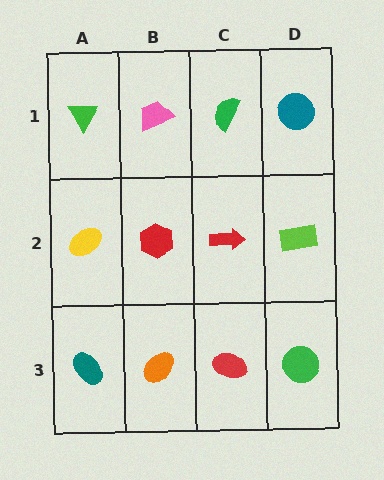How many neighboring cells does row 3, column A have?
2.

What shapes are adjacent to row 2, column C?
A green semicircle (row 1, column C), a red ellipse (row 3, column C), a red hexagon (row 2, column B), a lime rectangle (row 2, column D).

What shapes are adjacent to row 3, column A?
A yellow ellipse (row 2, column A), an orange ellipse (row 3, column B).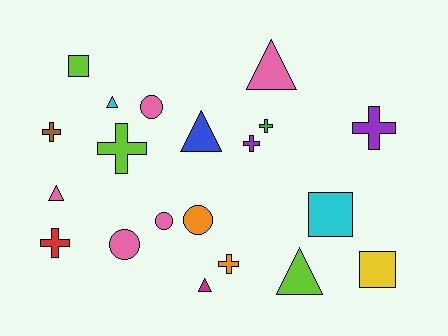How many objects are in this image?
There are 20 objects.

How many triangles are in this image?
There are 6 triangles.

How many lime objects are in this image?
There are 3 lime objects.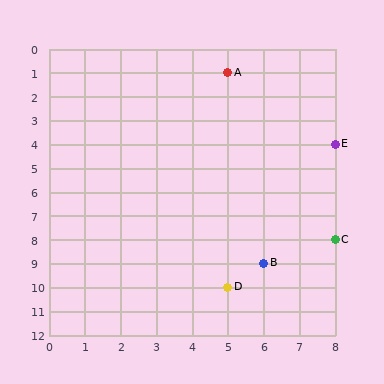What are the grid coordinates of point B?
Point B is at grid coordinates (6, 9).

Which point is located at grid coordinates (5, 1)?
Point A is at (5, 1).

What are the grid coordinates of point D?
Point D is at grid coordinates (5, 10).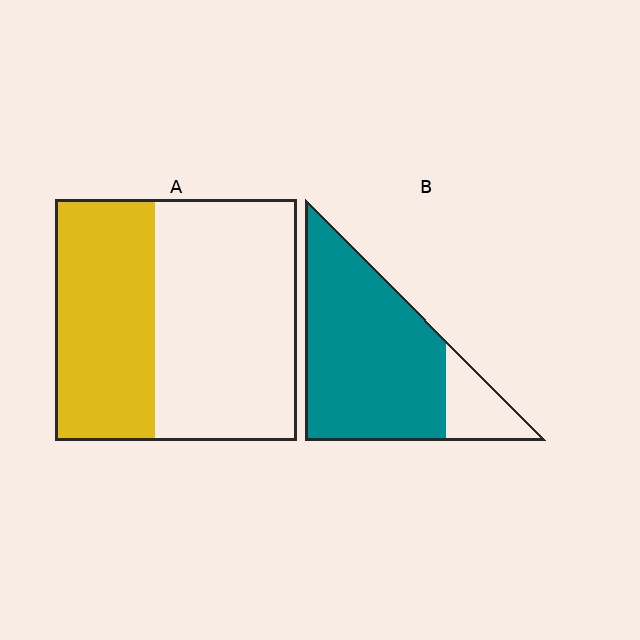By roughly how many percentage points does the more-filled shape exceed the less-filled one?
By roughly 40 percentage points (B over A).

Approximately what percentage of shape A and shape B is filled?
A is approximately 40% and B is approximately 85%.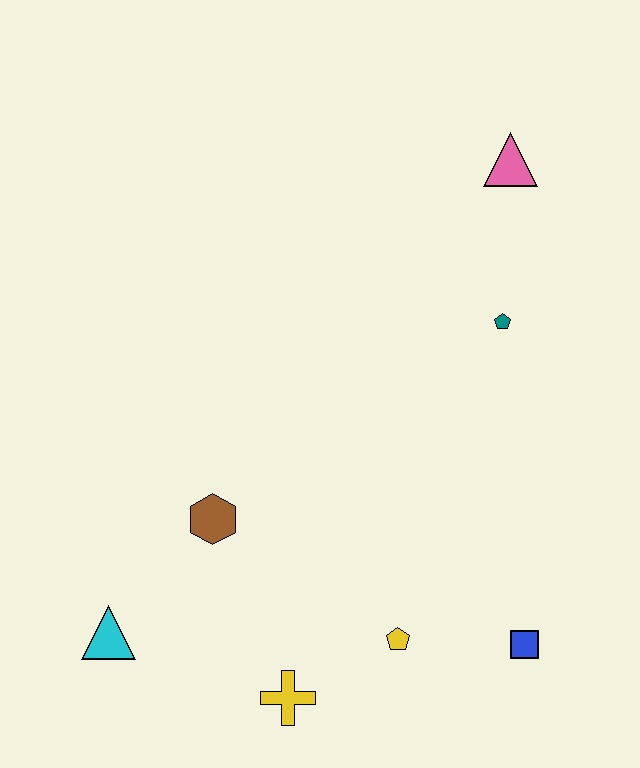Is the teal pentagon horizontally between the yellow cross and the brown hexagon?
No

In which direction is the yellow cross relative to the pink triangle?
The yellow cross is below the pink triangle.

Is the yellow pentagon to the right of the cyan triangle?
Yes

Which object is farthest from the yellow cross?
The pink triangle is farthest from the yellow cross.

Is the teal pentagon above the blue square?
Yes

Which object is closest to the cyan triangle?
The brown hexagon is closest to the cyan triangle.